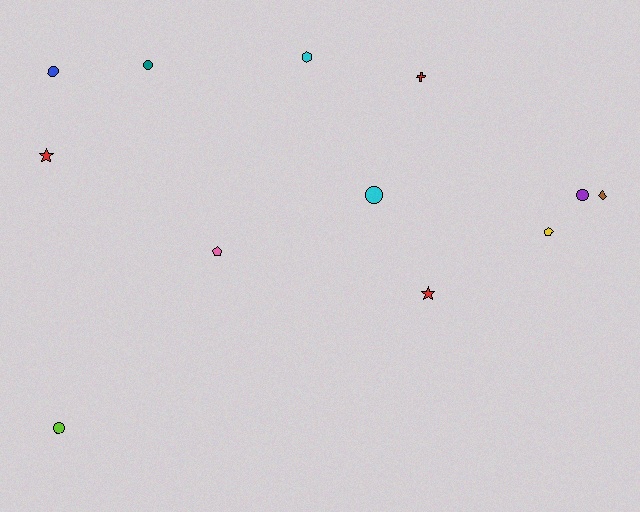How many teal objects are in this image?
There is 1 teal object.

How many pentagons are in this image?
There are 2 pentagons.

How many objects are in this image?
There are 12 objects.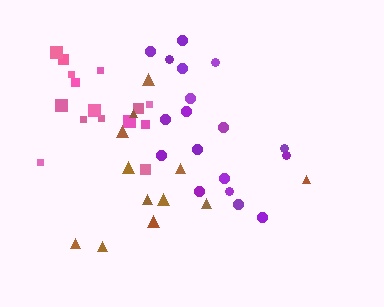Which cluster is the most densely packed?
Pink.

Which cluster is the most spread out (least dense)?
Brown.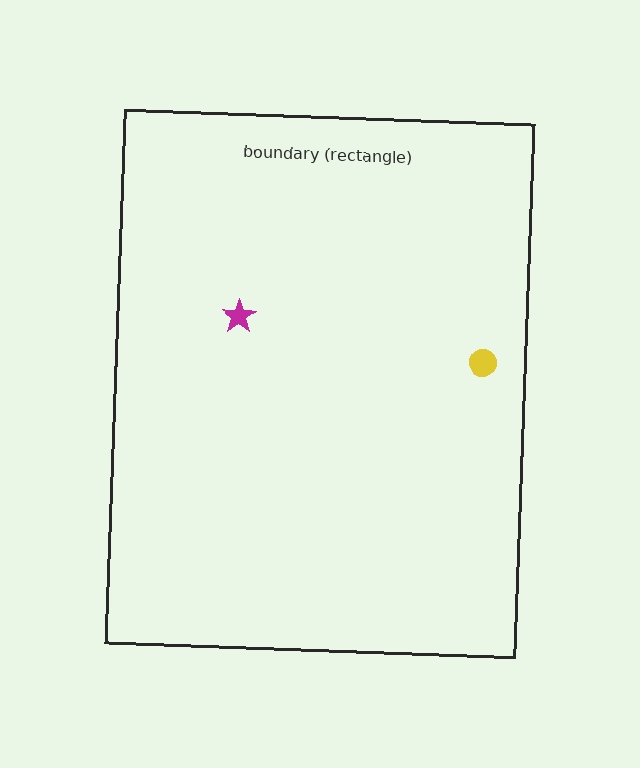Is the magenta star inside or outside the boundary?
Inside.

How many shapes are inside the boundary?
2 inside, 0 outside.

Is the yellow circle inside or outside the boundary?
Inside.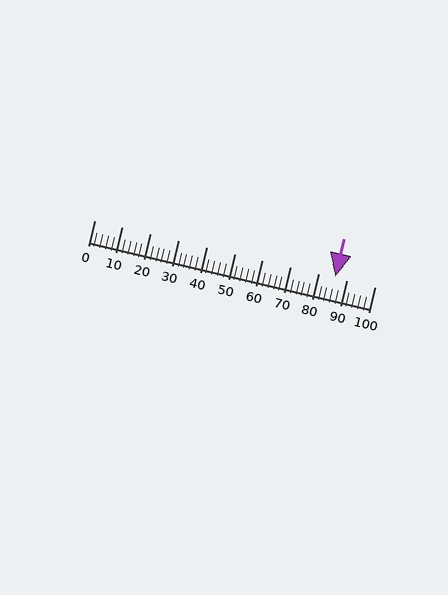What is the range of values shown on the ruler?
The ruler shows values from 0 to 100.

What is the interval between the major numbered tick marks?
The major tick marks are spaced 10 units apart.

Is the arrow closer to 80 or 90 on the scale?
The arrow is closer to 90.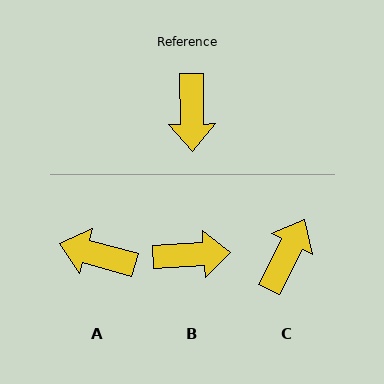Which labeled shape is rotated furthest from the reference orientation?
C, about 153 degrees away.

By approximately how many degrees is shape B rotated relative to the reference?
Approximately 93 degrees counter-clockwise.